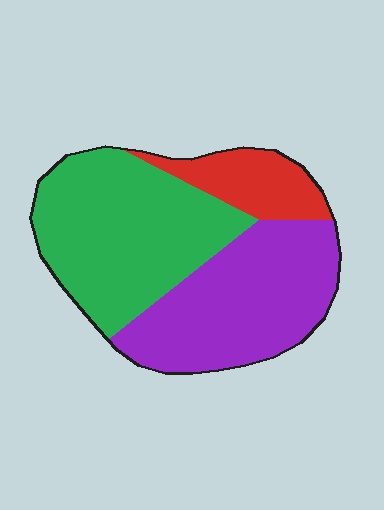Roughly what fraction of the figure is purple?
Purple takes up about two fifths (2/5) of the figure.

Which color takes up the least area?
Red, at roughly 15%.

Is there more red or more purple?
Purple.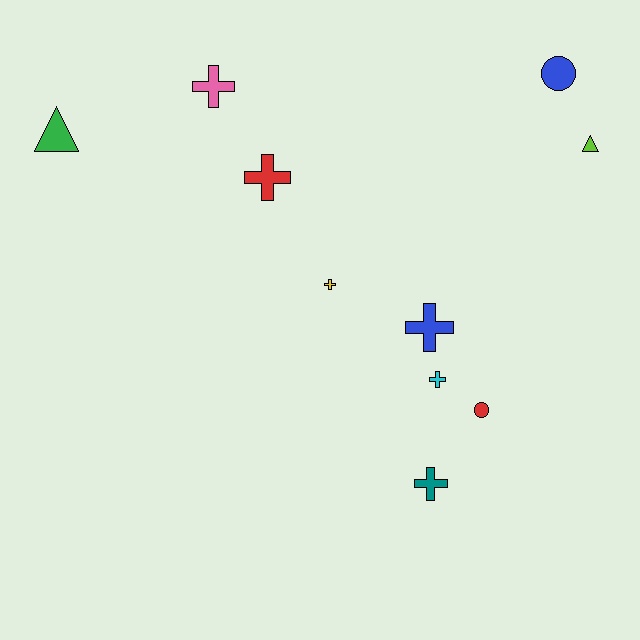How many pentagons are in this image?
There are no pentagons.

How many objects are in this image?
There are 10 objects.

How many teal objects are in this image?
There is 1 teal object.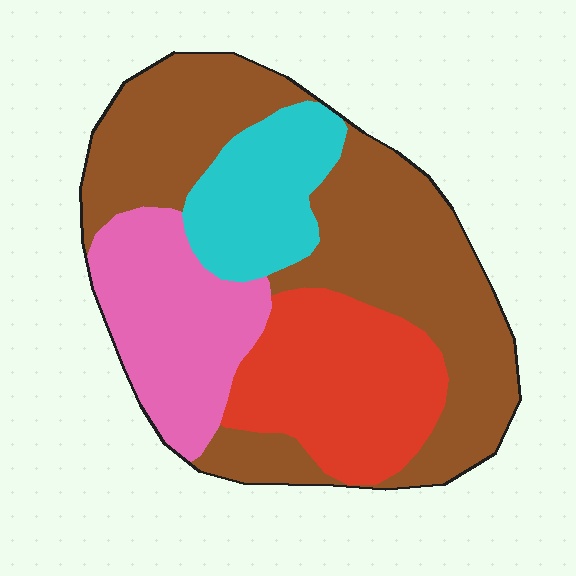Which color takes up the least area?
Cyan, at roughly 15%.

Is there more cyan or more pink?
Pink.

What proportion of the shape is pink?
Pink takes up about one fifth (1/5) of the shape.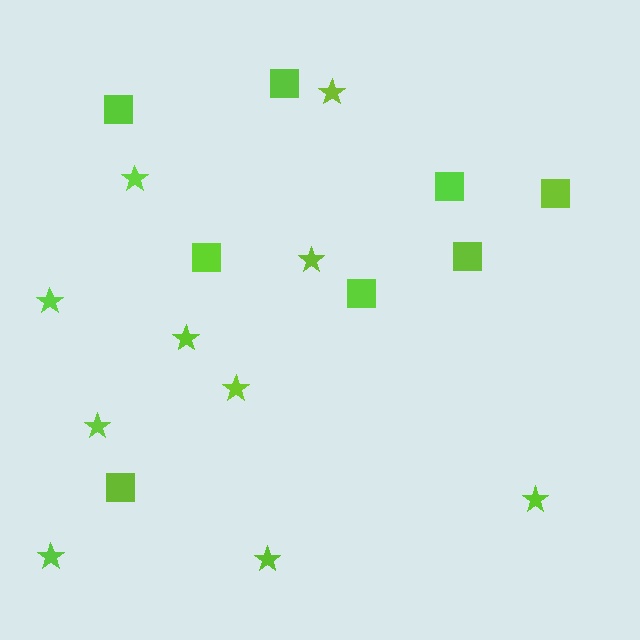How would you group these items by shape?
There are 2 groups: one group of squares (8) and one group of stars (10).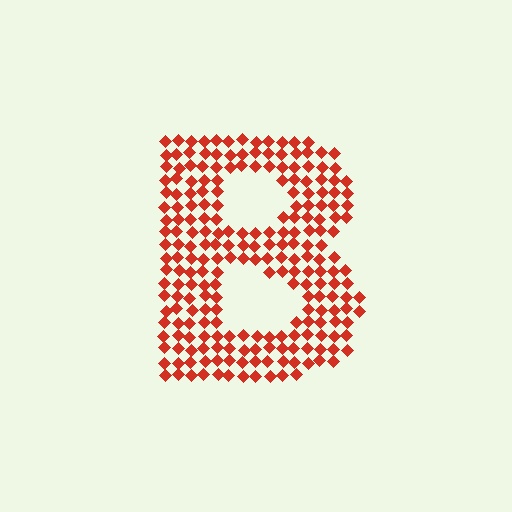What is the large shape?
The large shape is the letter B.